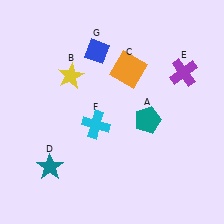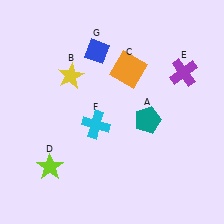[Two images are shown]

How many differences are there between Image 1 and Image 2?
There is 1 difference between the two images.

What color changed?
The star (D) changed from teal in Image 1 to lime in Image 2.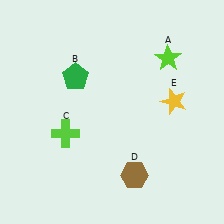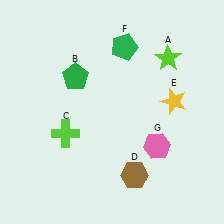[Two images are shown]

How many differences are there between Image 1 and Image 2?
There are 2 differences between the two images.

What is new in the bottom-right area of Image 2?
A pink hexagon (G) was added in the bottom-right area of Image 2.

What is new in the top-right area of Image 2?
A green pentagon (F) was added in the top-right area of Image 2.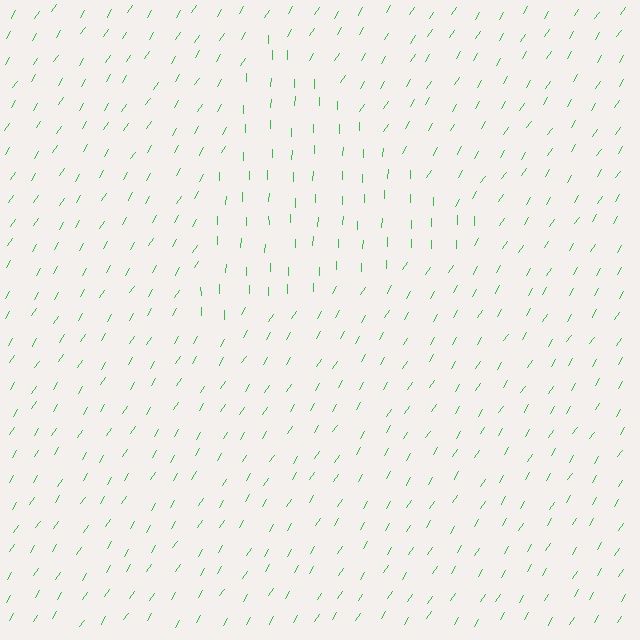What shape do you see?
I see a triangle.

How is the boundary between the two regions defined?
The boundary is defined purely by a change in line orientation (approximately 31 degrees difference). All lines are the same color and thickness.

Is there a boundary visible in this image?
Yes, there is a texture boundary formed by a change in line orientation.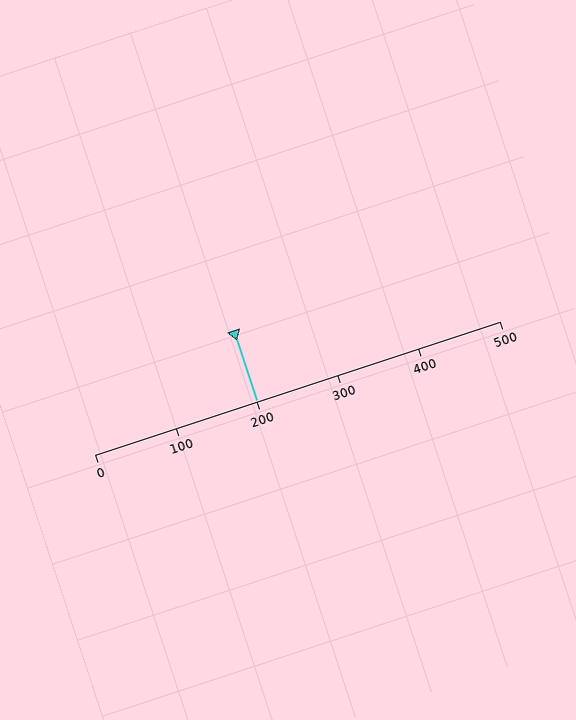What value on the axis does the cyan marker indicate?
The marker indicates approximately 200.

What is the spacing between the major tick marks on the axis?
The major ticks are spaced 100 apart.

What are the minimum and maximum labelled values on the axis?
The axis runs from 0 to 500.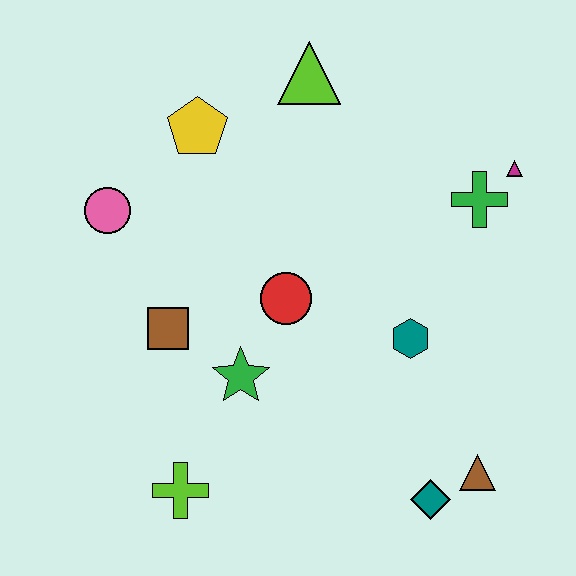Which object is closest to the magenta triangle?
The green cross is closest to the magenta triangle.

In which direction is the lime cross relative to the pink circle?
The lime cross is below the pink circle.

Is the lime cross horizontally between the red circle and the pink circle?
Yes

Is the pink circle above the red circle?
Yes